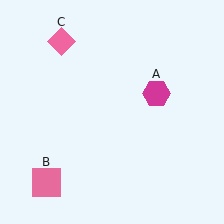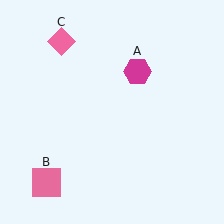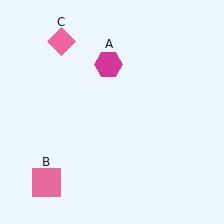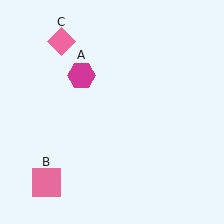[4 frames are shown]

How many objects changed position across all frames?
1 object changed position: magenta hexagon (object A).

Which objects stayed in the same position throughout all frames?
Pink square (object B) and pink diamond (object C) remained stationary.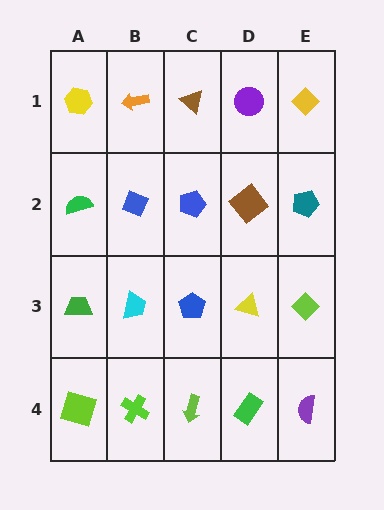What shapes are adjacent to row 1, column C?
A blue pentagon (row 2, column C), an orange arrow (row 1, column B), a purple circle (row 1, column D).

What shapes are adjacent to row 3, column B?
A blue diamond (row 2, column B), a lime cross (row 4, column B), a green trapezoid (row 3, column A), a blue pentagon (row 3, column C).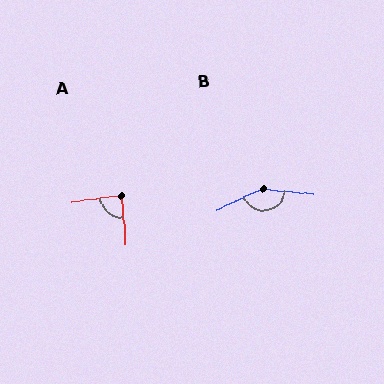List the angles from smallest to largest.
A (87°), B (149°).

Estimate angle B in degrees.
Approximately 149 degrees.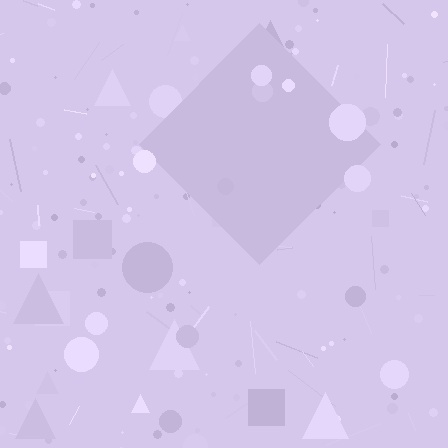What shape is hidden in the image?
A diamond is hidden in the image.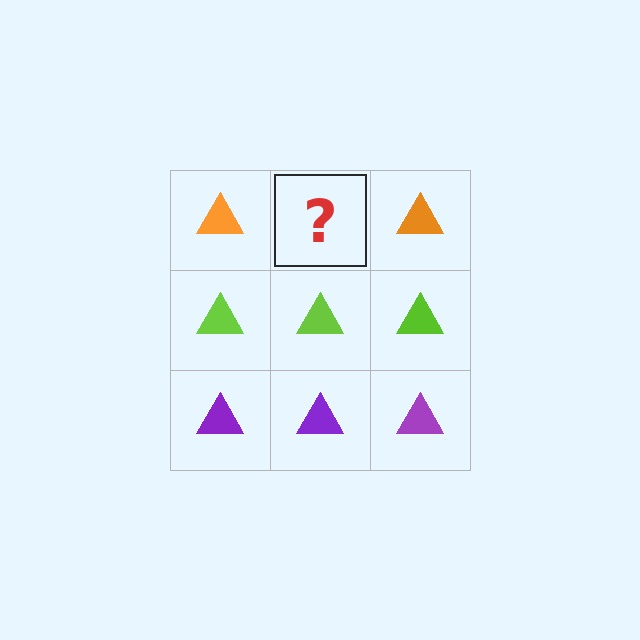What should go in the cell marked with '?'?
The missing cell should contain an orange triangle.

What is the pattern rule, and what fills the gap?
The rule is that each row has a consistent color. The gap should be filled with an orange triangle.